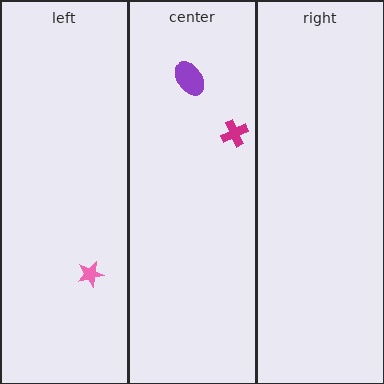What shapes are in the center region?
The purple ellipse, the magenta cross.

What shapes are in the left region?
The pink star.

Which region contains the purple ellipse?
The center region.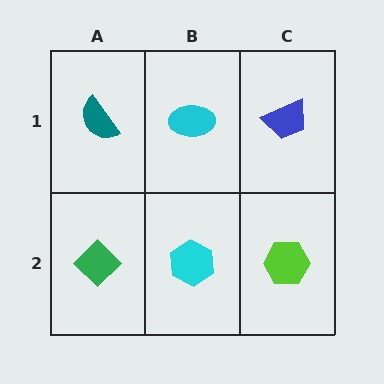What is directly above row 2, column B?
A cyan ellipse.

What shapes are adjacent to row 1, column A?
A green diamond (row 2, column A), a cyan ellipse (row 1, column B).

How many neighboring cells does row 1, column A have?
2.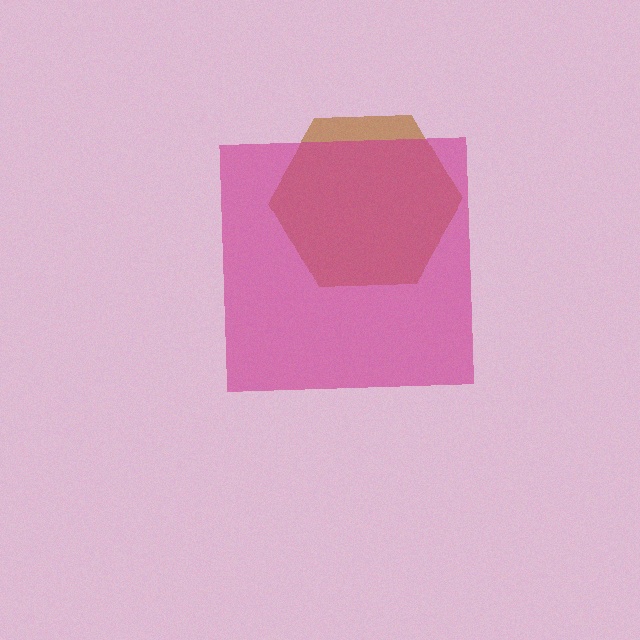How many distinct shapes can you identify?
There are 2 distinct shapes: a brown hexagon, a magenta square.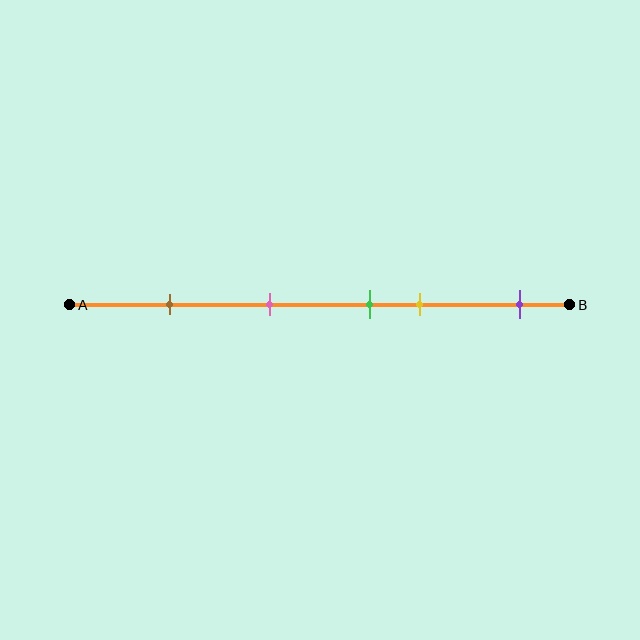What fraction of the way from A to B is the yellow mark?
The yellow mark is approximately 70% (0.7) of the way from A to B.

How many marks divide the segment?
There are 5 marks dividing the segment.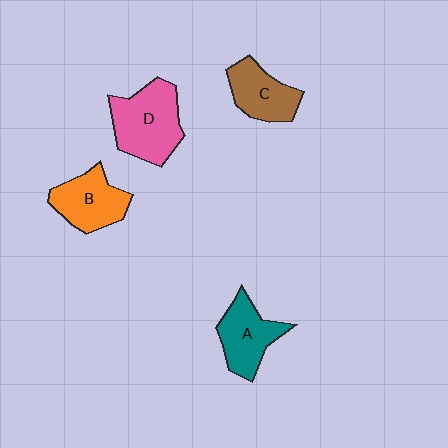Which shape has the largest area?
Shape D (pink).